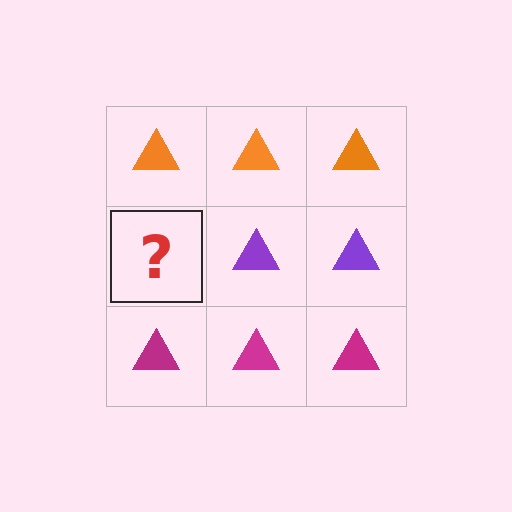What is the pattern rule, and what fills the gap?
The rule is that each row has a consistent color. The gap should be filled with a purple triangle.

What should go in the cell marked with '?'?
The missing cell should contain a purple triangle.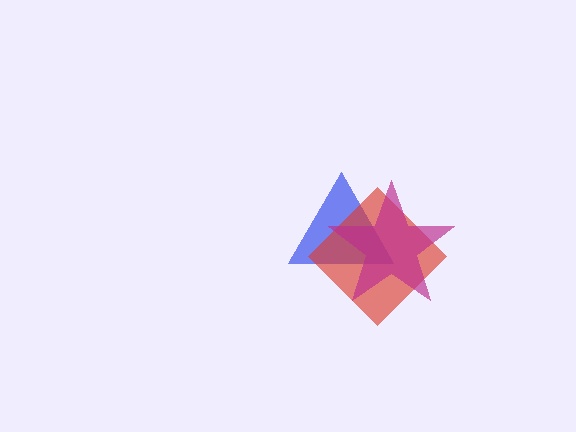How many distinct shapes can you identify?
There are 3 distinct shapes: a blue triangle, a red diamond, a magenta star.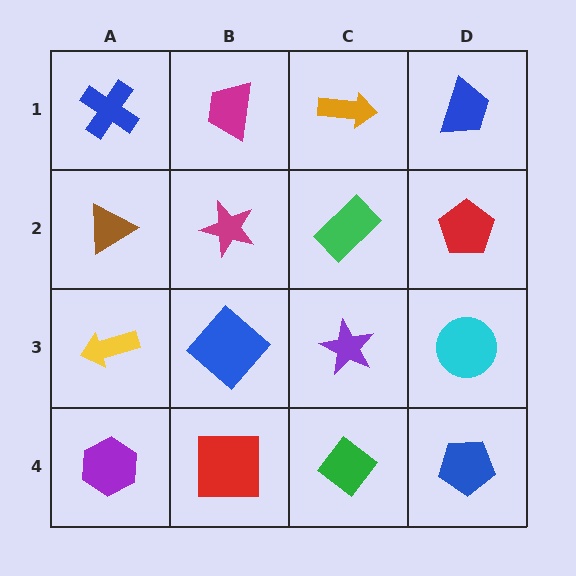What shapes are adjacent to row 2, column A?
A blue cross (row 1, column A), a yellow arrow (row 3, column A), a magenta star (row 2, column B).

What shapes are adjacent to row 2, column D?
A blue trapezoid (row 1, column D), a cyan circle (row 3, column D), a green rectangle (row 2, column C).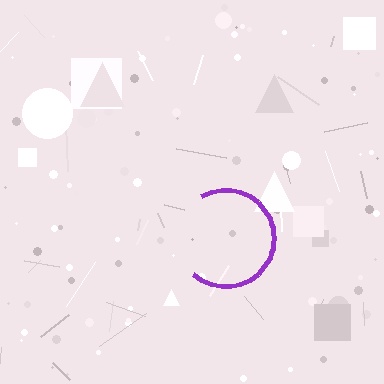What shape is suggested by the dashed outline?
The dashed outline suggests a circle.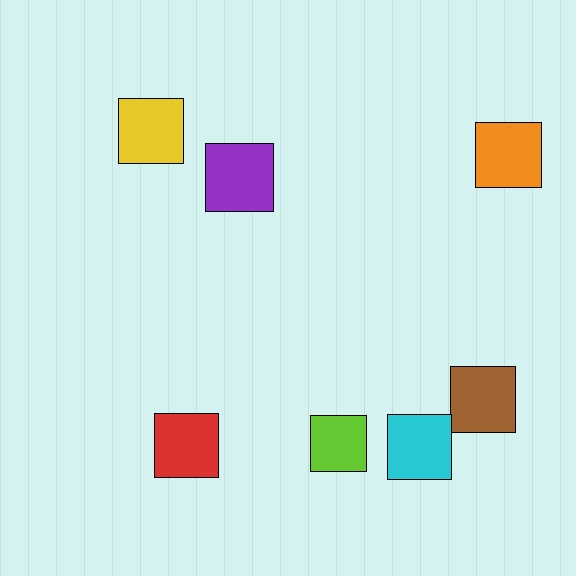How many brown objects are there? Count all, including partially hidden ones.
There is 1 brown object.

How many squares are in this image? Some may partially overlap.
There are 7 squares.